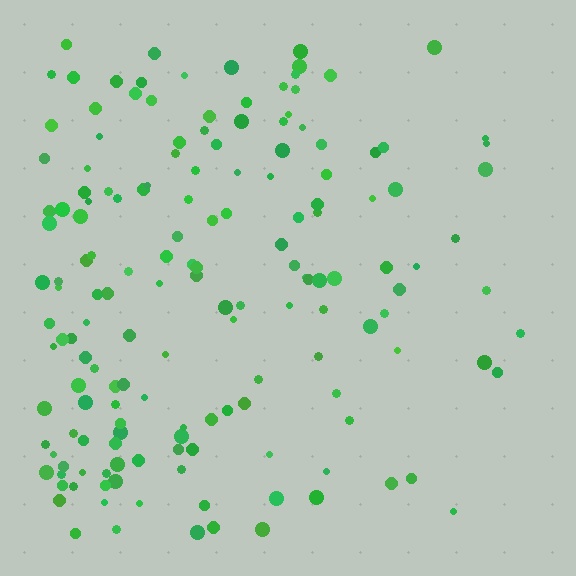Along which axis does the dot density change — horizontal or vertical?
Horizontal.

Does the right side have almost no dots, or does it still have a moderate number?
Still a moderate number, just noticeably fewer than the left.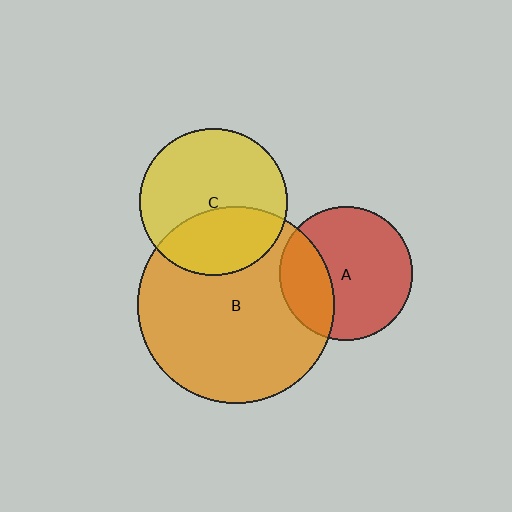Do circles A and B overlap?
Yes.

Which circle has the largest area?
Circle B (orange).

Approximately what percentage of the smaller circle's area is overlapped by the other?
Approximately 30%.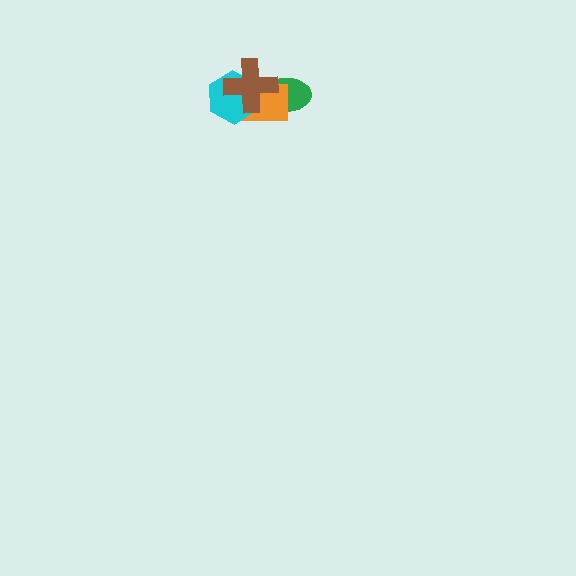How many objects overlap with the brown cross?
3 objects overlap with the brown cross.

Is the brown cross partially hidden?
No, no other shape covers it.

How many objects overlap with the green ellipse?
2 objects overlap with the green ellipse.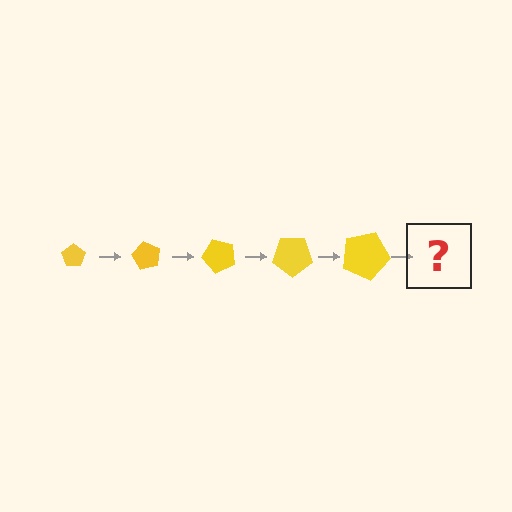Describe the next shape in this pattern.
It should be a pentagon, larger than the previous one and rotated 300 degrees from the start.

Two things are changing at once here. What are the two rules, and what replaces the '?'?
The two rules are that the pentagon grows larger each step and it rotates 60 degrees each step. The '?' should be a pentagon, larger than the previous one and rotated 300 degrees from the start.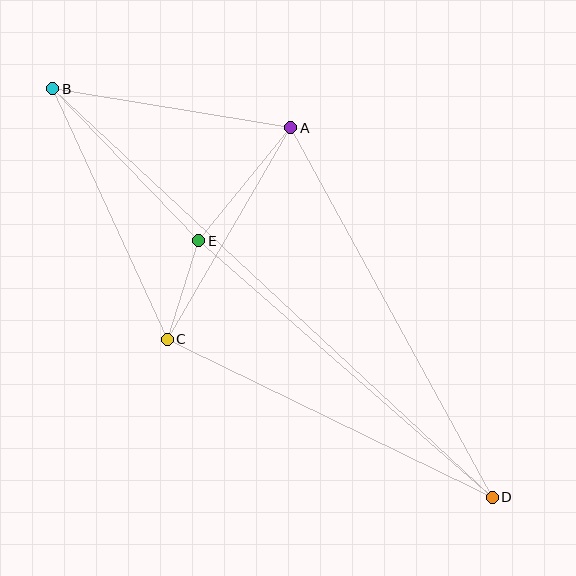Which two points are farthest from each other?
Points B and D are farthest from each other.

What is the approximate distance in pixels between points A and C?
The distance between A and C is approximately 245 pixels.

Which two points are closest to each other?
Points C and E are closest to each other.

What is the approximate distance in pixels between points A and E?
The distance between A and E is approximately 145 pixels.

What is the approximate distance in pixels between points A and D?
The distance between A and D is approximately 421 pixels.